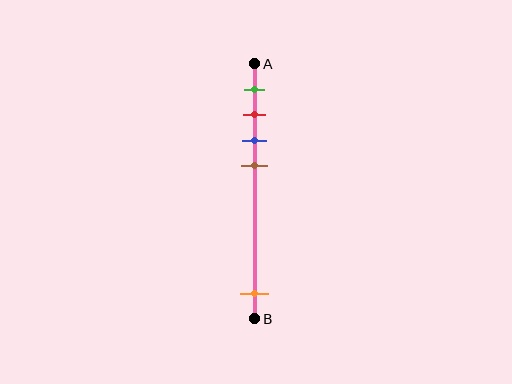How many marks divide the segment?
There are 5 marks dividing the segment.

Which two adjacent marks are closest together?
The red and blue marks are the closest adjacent pair.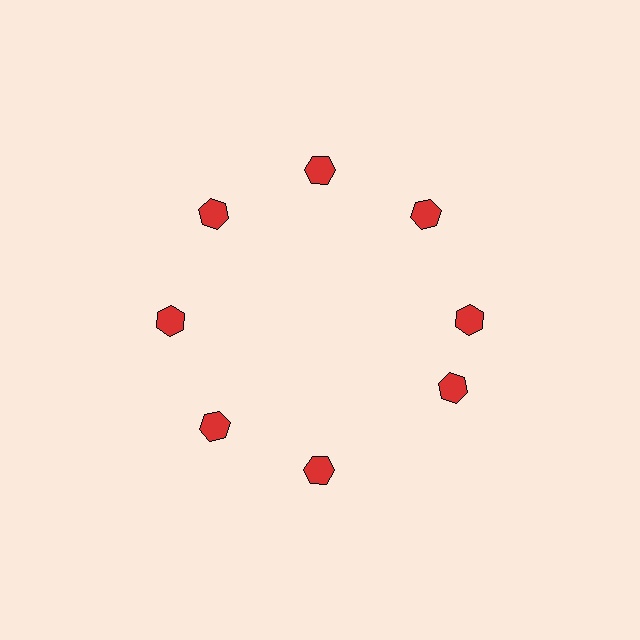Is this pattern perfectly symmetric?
No. The 8 red hexagons are arranged in a ring, but one element near the 4 o'clock position is rotated out of alignment along the ring, breaking the 8-fold rotational symmetry.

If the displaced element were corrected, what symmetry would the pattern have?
It would have 8-fold rotational symmetry — the pattern would map onto itself every 45 degrees.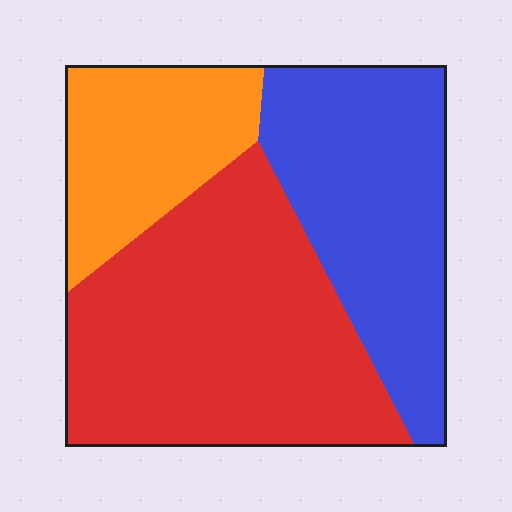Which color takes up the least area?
Orange, at roughly 20%.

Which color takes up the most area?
Red, at roughly 45%.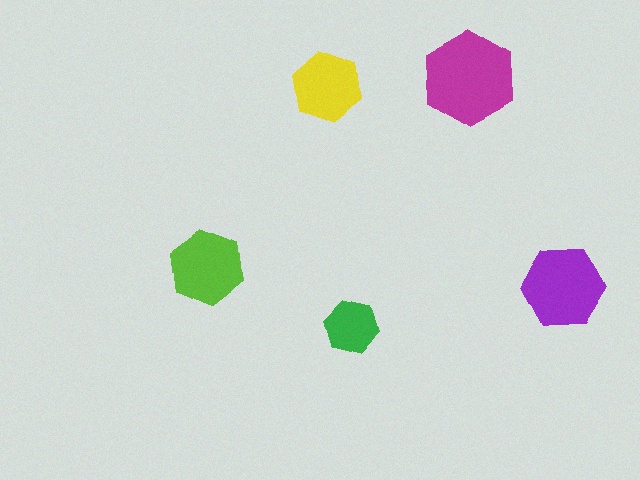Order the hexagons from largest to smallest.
the magenta one, the purple one, the lime one, the yellow one, the green one.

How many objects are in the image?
There are 5 objects in the image.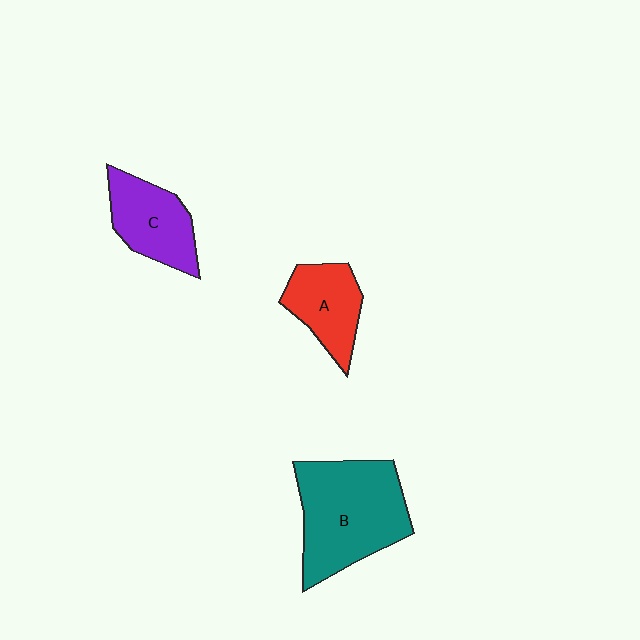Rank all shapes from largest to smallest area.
From largest to smallest: B (teal), C (purple), A (red).